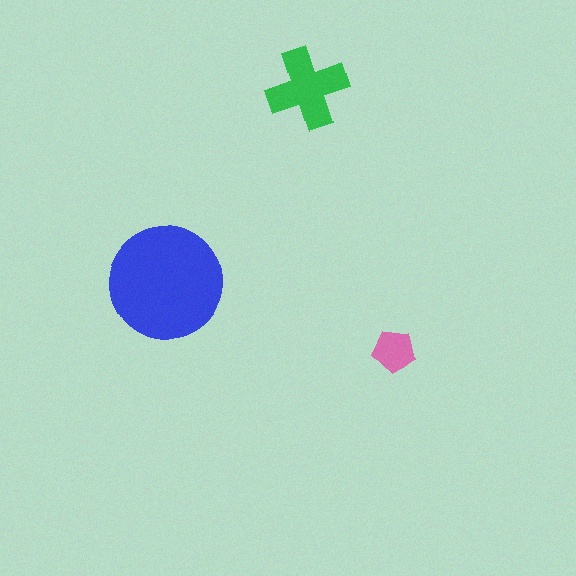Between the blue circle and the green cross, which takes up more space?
The blue circle.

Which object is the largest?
The blue circle.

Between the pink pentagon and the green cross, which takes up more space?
The green cross.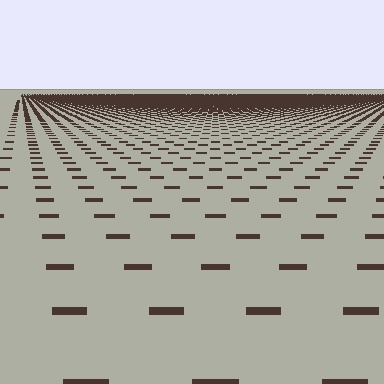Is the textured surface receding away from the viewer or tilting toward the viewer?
The surface is receding away from the viewer. Texture elements get smaller and denser toward the top.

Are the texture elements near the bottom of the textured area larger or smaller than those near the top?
Larger. Near the bottom, elements are closer to the viewer and appear at a bigger on-screen size.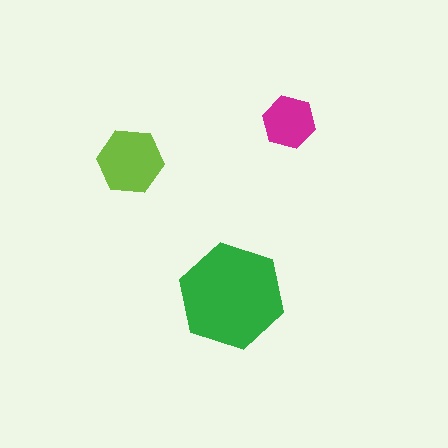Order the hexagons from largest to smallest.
the green one, the lime one, the magenta one.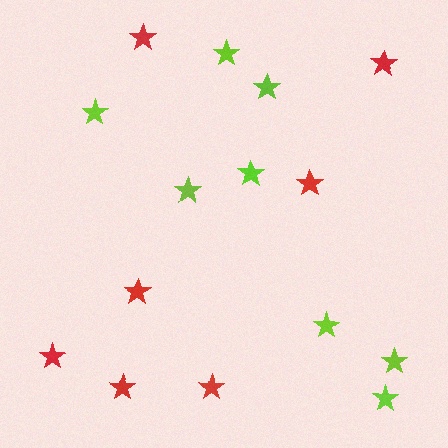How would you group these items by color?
There are 2 groups: one group of red stars (7) and one group of lime stars (8).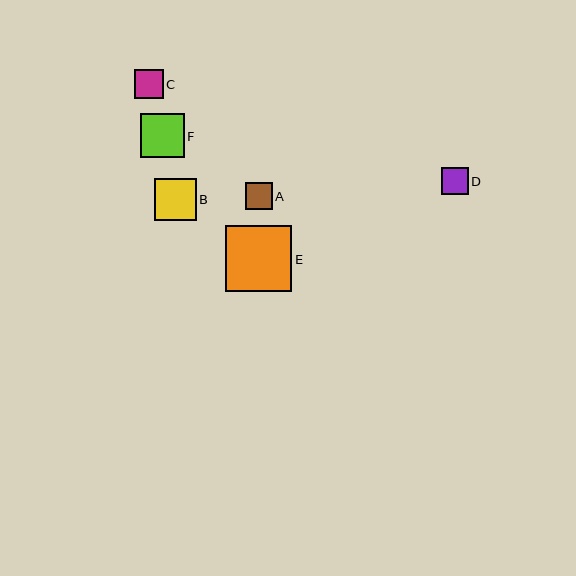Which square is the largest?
Square E is the largest with a size of approximately 66 pixels.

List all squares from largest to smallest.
From largest to smallest: E, F, B, C, D, A.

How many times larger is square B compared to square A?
Square B is approximately 1.6 times the size of square A.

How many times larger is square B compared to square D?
Square B is approximately 1.6 times the size of square D.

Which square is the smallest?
Square A is the smallest with a size of approximately 27 pixels.